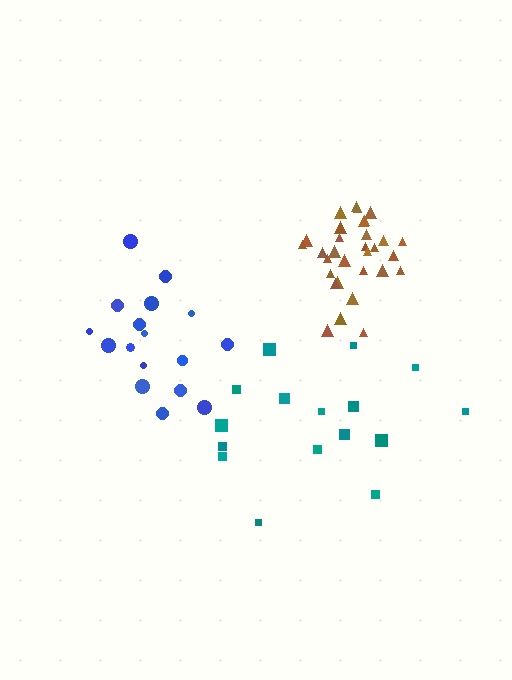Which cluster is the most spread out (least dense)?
Teal.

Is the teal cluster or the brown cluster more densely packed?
Brown.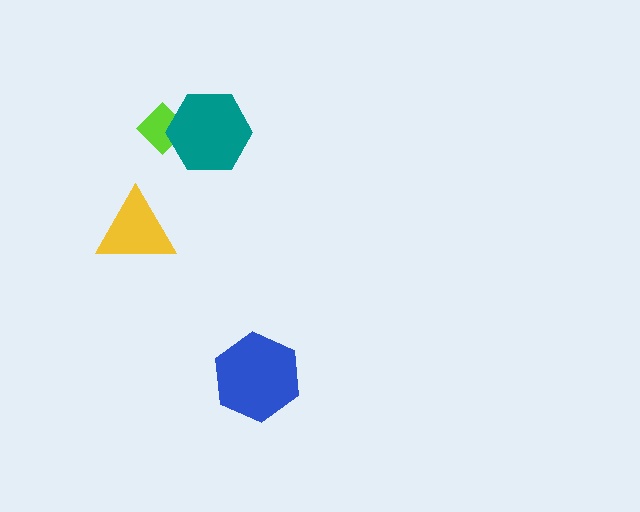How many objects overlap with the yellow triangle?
0 objects overlap with the yellow triangle.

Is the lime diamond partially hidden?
Yes, it is partially covered by another shape.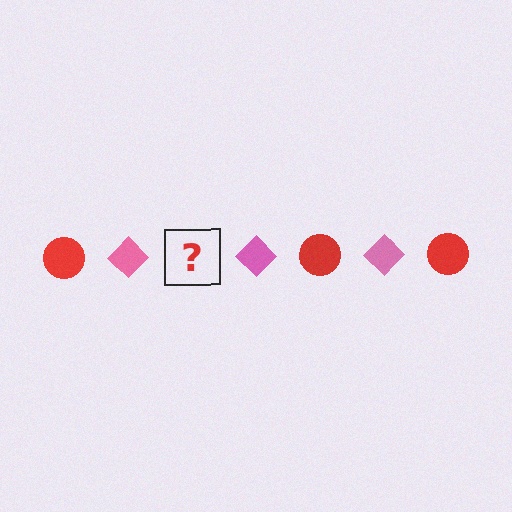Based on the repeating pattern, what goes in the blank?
The blank should be a red circle.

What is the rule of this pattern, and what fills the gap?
The rule is that the pattern alternates between red circle and pink diamond. The gap should be filled with a red circle.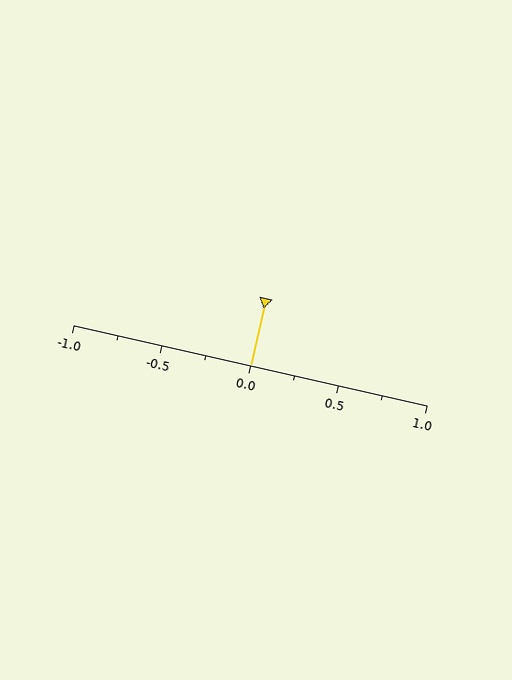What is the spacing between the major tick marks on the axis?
The major ticks are spaced 0.5 apart.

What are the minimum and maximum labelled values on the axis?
The axis runs from -1.0 to 1.0.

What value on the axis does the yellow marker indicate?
The marker indicates approximately 0.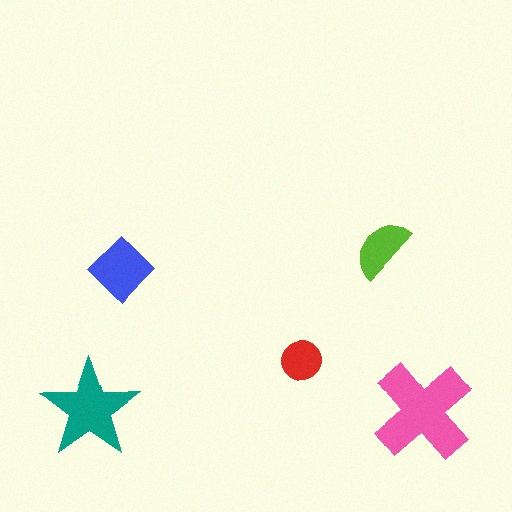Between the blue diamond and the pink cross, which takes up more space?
The pink cross.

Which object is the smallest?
The red circle.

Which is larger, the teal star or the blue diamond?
The teal star.